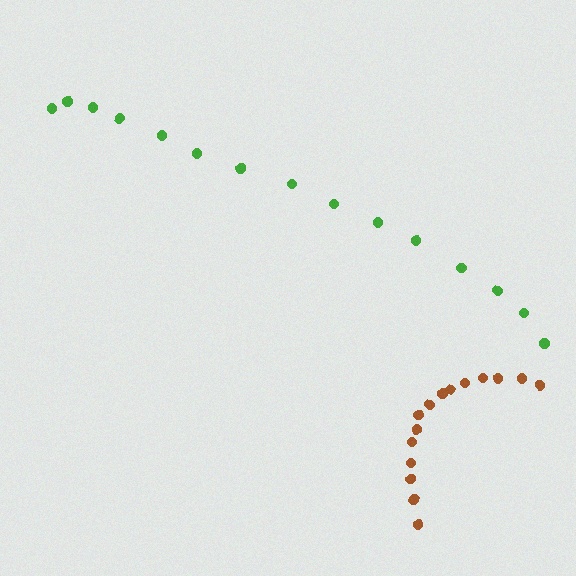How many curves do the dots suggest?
There are 2 distinct paths.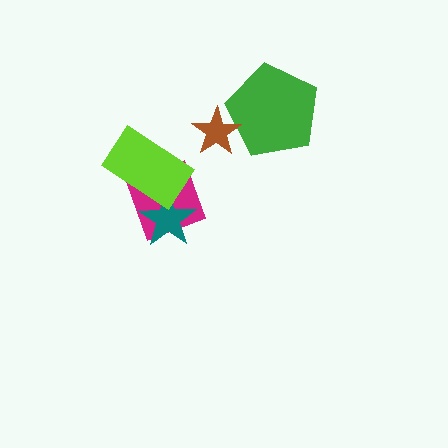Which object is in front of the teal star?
The lime rectangle is in front of the teal star.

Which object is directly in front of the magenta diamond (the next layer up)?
The teal star is directly in front of the magenta diamond.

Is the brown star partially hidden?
No, no other shape covers it.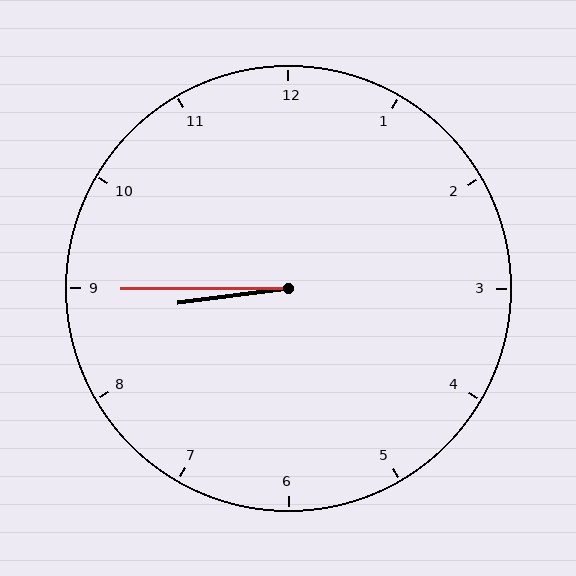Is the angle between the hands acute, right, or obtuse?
It is acute.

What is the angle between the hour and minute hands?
Approximately 8 degrees.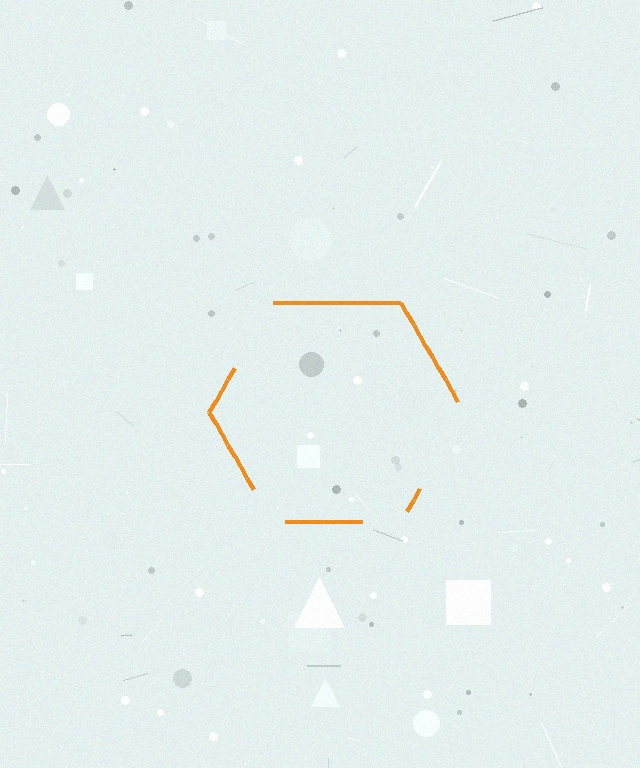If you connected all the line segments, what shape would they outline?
They would outline a hexagon.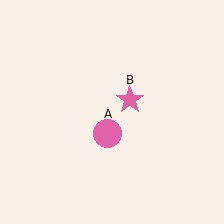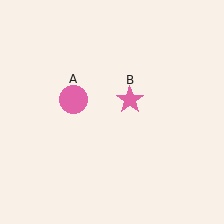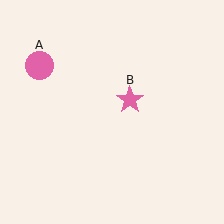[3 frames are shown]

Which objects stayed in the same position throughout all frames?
Pink star (object B) remained stationary.